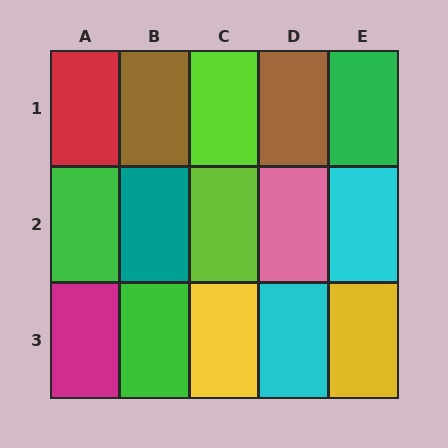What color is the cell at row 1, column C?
Lime.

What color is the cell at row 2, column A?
Green.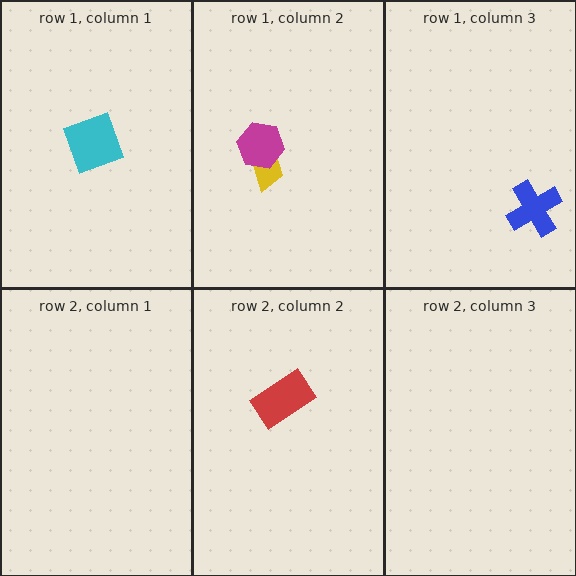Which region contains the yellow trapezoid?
The row 1, column 2 region.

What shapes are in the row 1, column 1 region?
The cyan diamond.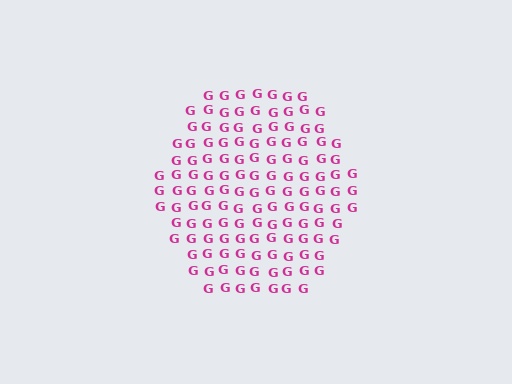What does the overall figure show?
The overall figure shows a hexagon.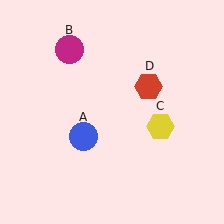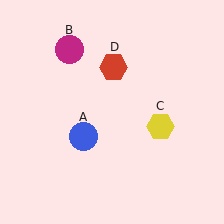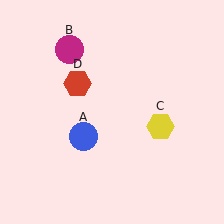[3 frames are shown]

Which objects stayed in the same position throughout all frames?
Blue circle (object A) and magenta circle (object B) and yellow hexagon (object C) remained stationary.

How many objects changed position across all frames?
1 object changed position: red hexagon (object D).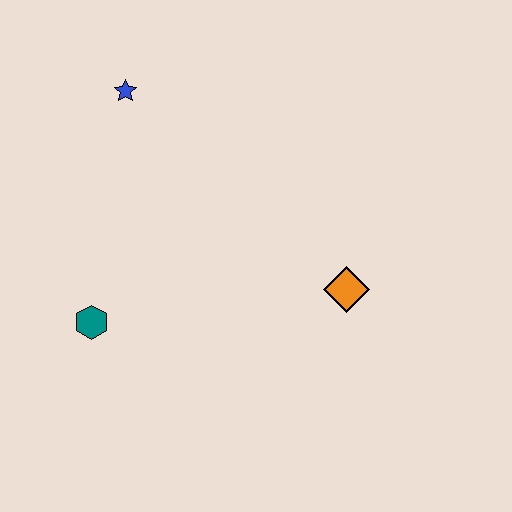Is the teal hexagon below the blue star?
Yes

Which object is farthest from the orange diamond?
The blue star is farthest from the orange diamond.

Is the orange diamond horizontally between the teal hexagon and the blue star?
No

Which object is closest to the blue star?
The teal hexagon is closest to the blue star.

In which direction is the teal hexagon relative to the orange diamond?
The teal hexagon is to the left of the orange diamond.